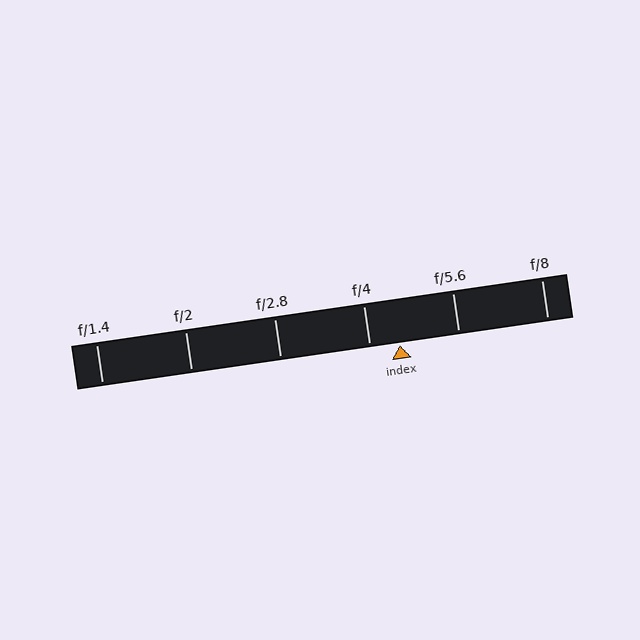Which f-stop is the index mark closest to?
The index mark is closest to f/4.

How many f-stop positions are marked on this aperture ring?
There are 6 f-stop positions marked.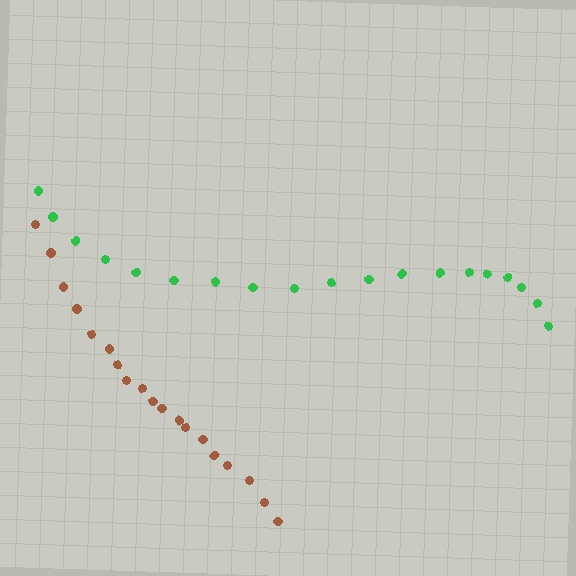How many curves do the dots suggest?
There are 2 distinct paths.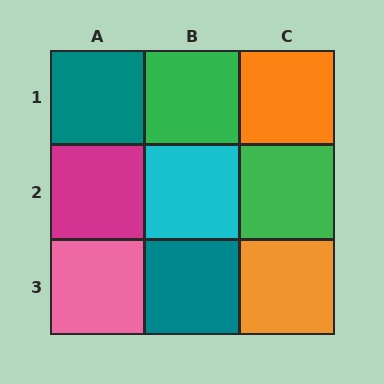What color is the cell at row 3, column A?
Pink.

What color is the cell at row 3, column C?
Orange.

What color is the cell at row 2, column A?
Magenta.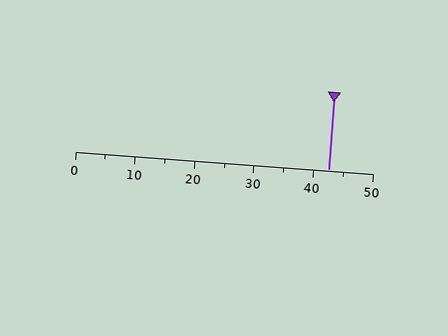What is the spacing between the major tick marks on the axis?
The major ticks are spaced 10 apart.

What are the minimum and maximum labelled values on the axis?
The axis runs from 0 to 50.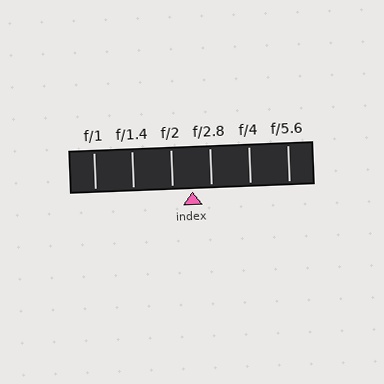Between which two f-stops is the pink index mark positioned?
The index mark is between f/2 and f/2.8.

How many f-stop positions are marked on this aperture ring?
There are 6 f-stop positions marked.